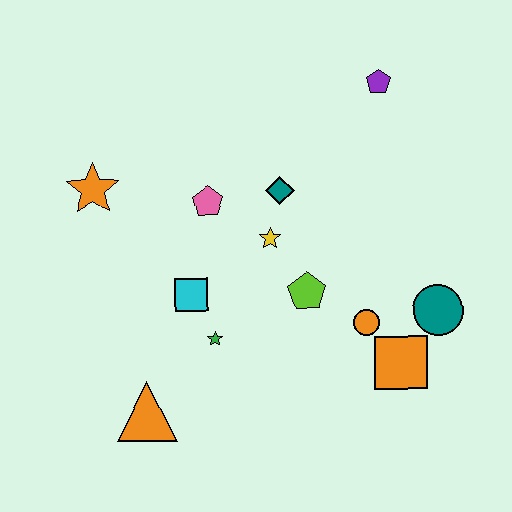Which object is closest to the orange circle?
The orange square is closest to the orange circle.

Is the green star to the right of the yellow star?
No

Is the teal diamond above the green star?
Yes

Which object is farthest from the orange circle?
The orange star is farthest from the orange circle.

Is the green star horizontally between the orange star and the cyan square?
No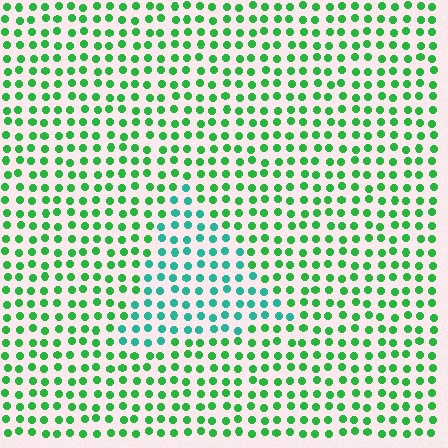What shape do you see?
I see a triangle.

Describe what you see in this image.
The image is filled with small green elements in a uniform arrangement. A triangle-shaped region is visible where the elements are tinted to a slightly different hue, forming a subtle color boundary.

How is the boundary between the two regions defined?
The boundary is defined purely by a slight shift in hue (about 39 degrees). Spacing, size, and orientation are identical on both sides.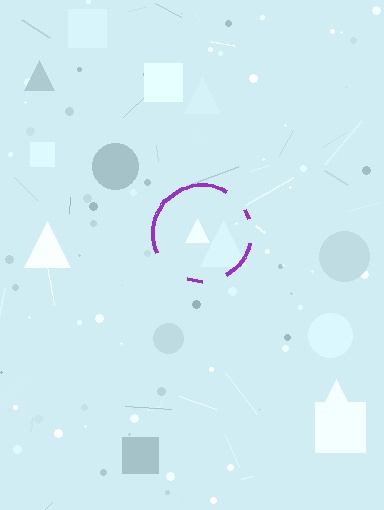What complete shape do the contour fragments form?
The contour fragments form a circle.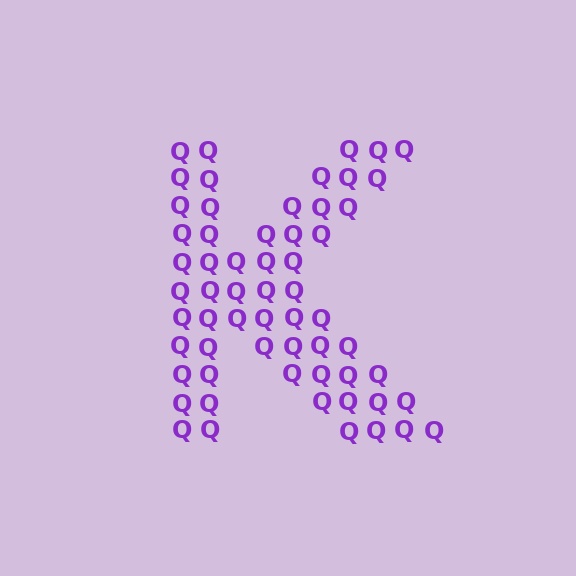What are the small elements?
The small elements are letter Q's.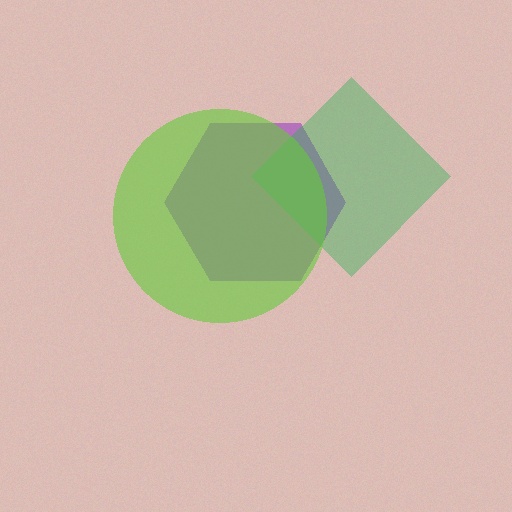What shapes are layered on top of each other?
The layered shapes are: a purple hexagon, a green diamond, a lime circle.